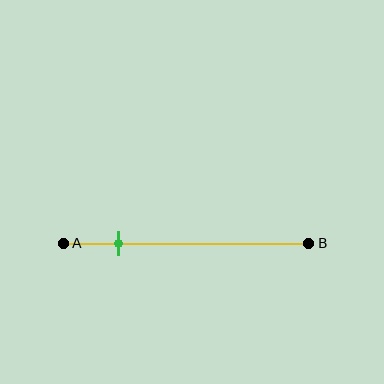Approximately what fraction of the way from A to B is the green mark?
The green mark is approximately 25% of the way from A to B.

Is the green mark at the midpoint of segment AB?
No, the mark is at about 25% from A, not at the 50% midpoint.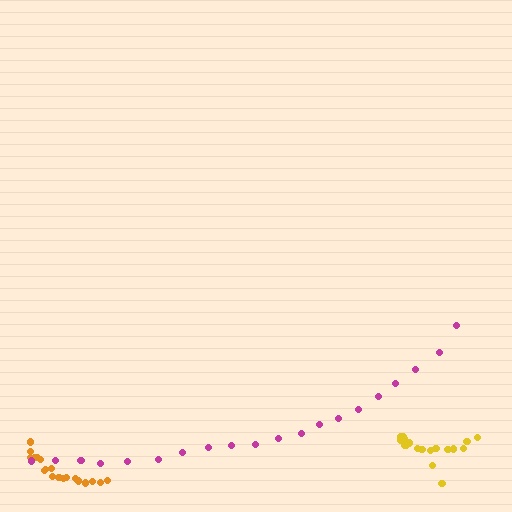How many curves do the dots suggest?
There are 3 distinct paths.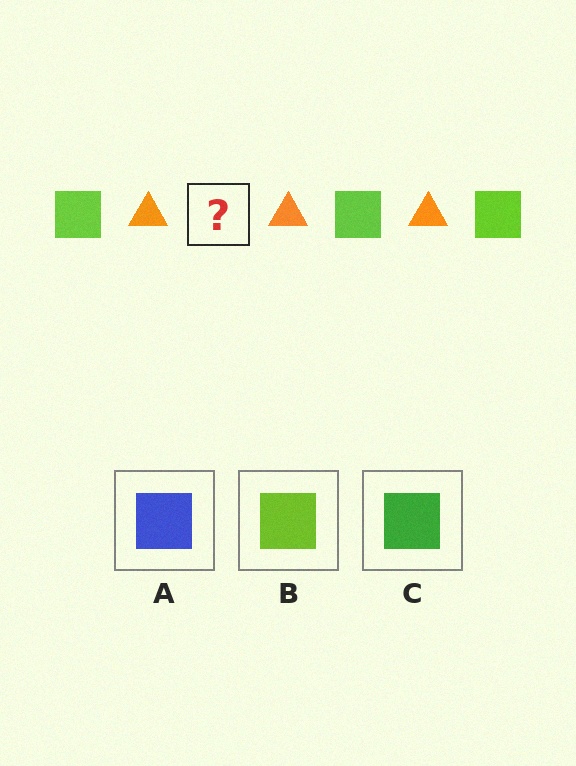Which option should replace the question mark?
Option B.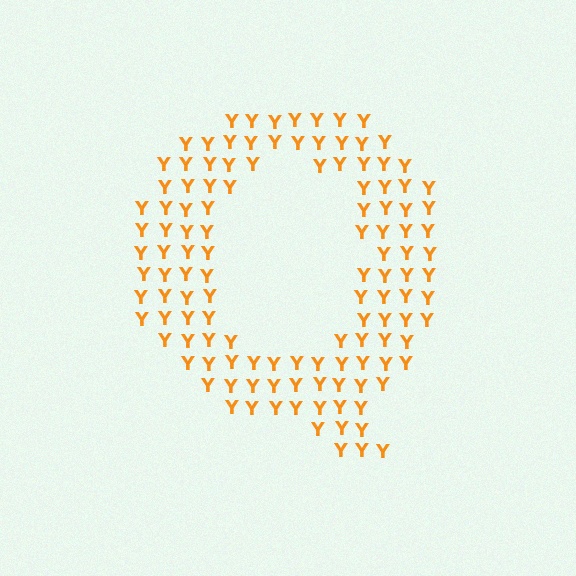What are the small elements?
The small elements are letter Y's.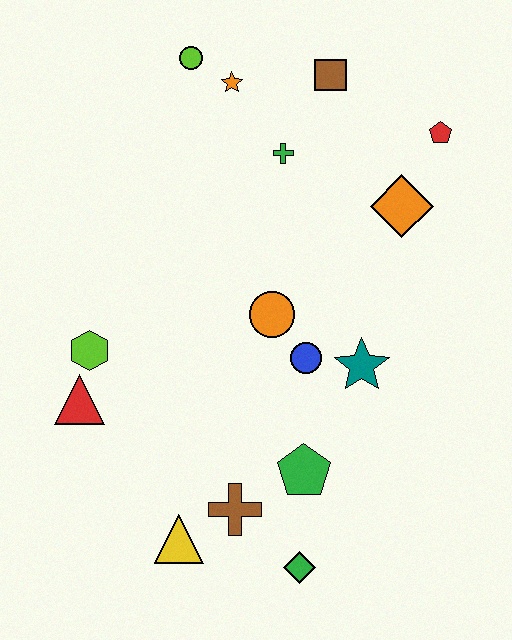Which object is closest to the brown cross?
The yellow triangle is closest to the brown cross.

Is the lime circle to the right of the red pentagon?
No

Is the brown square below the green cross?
No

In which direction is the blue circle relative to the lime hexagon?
The blue circle is to the right of the lime hexagon.